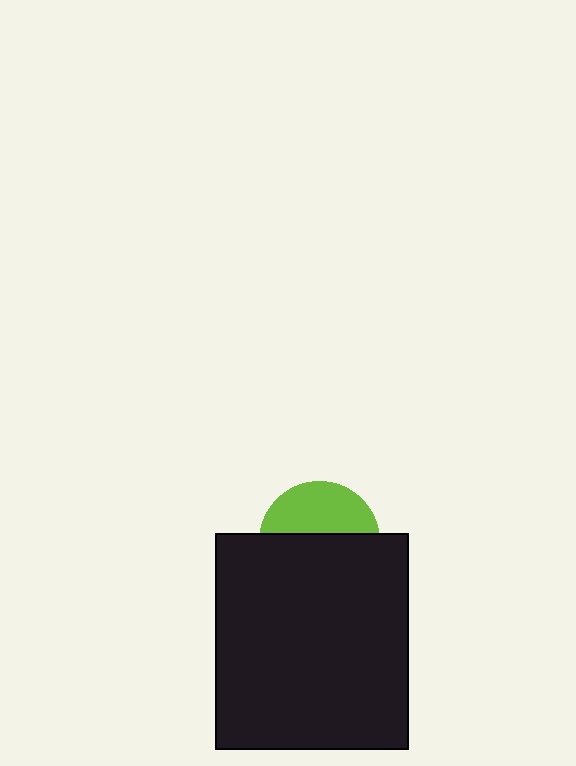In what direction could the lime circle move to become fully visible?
The lime circle could move up. That would shift it out from behind the black rectangle entirely.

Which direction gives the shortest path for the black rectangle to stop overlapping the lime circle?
Moving down gives the shortest separation.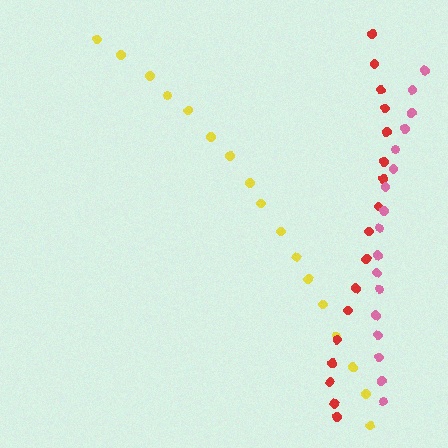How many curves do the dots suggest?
There are 3 distinct paths.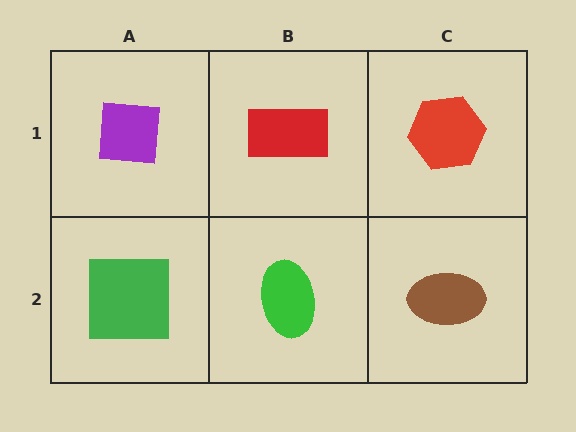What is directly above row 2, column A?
A purple square.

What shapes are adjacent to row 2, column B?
A red rectangle (row 1, column B), a green square (row 2, column A), a brown ellipse (row 2, column C).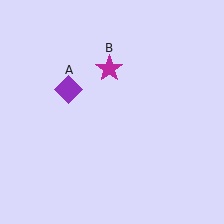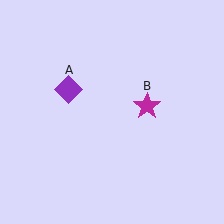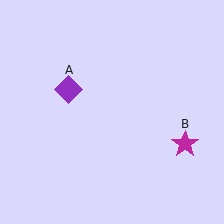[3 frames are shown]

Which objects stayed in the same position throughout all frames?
Purple diamond (object A) remained stationary.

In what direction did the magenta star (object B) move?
The magenta star (object B) moved down and to the right.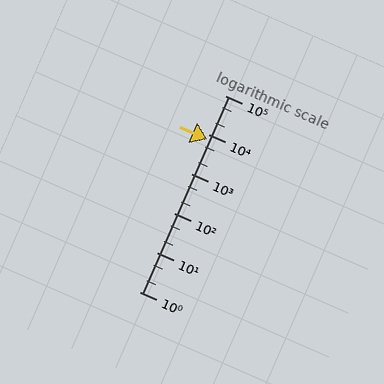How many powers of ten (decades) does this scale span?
The scale spans 5 decades, from 1 to 100000.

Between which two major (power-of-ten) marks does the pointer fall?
The pointer is between 1000 and 10000.